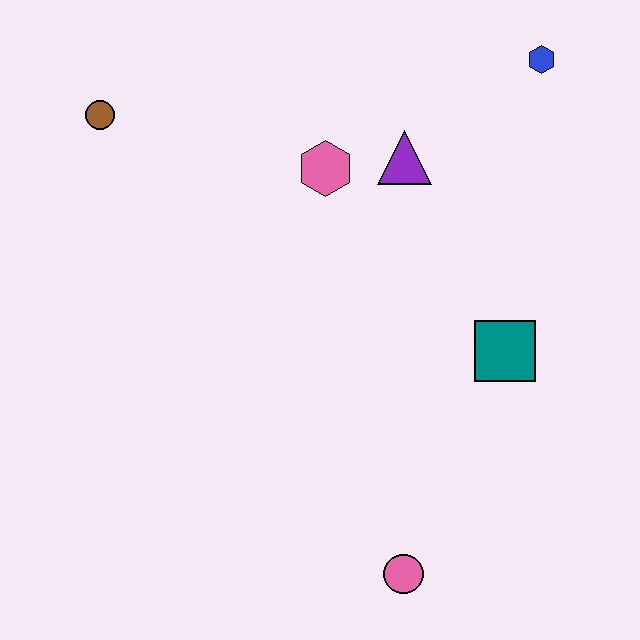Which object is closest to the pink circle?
The teal square is closest to the pink circle.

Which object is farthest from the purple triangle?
The pink circle is farthest from the purple triangle.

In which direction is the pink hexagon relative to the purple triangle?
The pink hexagon is to the left of the purple triangle.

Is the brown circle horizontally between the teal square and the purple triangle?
No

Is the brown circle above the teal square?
Yes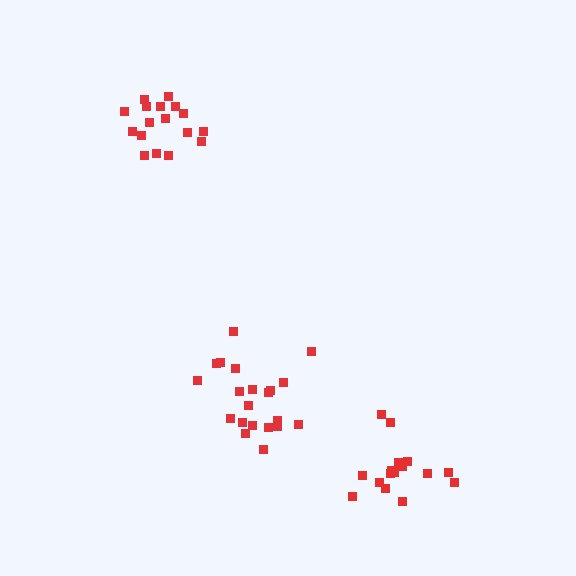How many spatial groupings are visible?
There are 3 spatial groupings.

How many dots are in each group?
Group 1: 21 dots, Group 2: 17 dots, Group 3: 17 dots (55 total).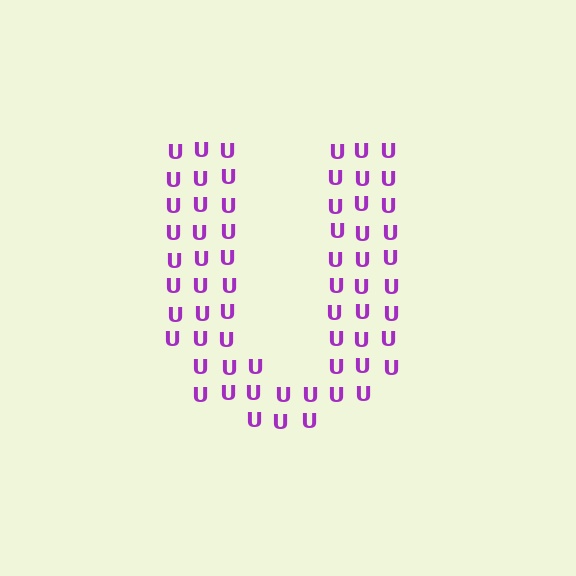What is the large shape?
The large shape is the letter U.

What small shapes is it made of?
It is made of small letter U's.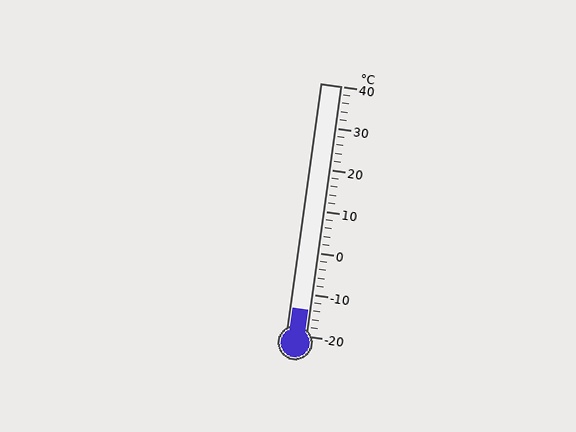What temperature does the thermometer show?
The thermometer shows approximately -14°C.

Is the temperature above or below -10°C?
The temperature is below -10°C.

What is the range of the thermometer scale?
The thermometer scale ranges from -20°C to 40°C.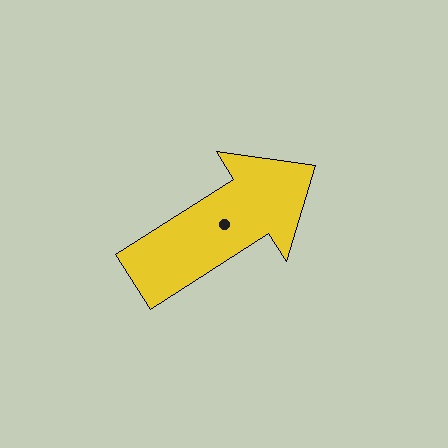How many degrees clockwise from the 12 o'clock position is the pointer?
Approximately 57 degrees.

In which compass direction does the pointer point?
Northeast.